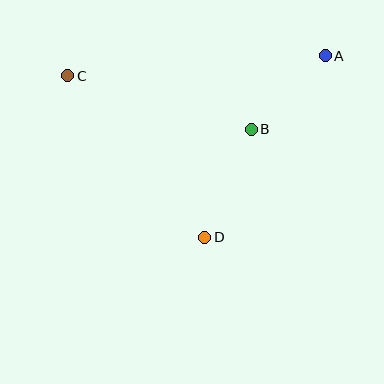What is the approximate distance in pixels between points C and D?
The distance between C and D is approximately 212 pixels.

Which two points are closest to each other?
Points A and B are closest to each other.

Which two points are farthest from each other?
Points A and C are farthest from each other.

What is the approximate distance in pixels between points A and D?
The distance between A and D is approximately 218 pixels.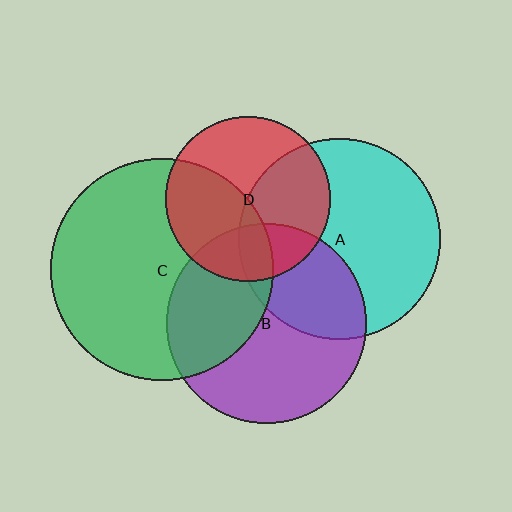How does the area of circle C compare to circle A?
Approximately 1.2 times.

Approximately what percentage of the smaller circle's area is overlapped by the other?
Approximately 25%.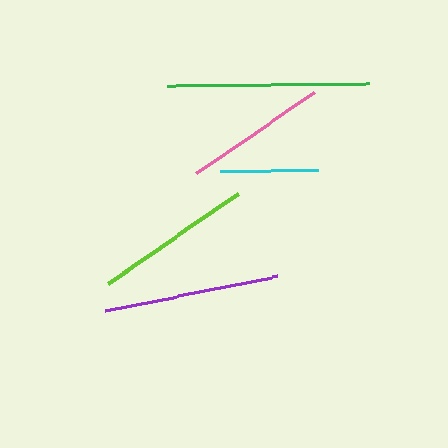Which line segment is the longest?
The green line is the longest at approximately 201 pixels.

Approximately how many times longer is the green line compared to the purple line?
The green line is approximately 1.1 times the length of the purple line.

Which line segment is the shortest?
The cyan line is the shortest at approximately 98 pixels.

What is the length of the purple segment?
The purple segment is approximately 175 pixels long.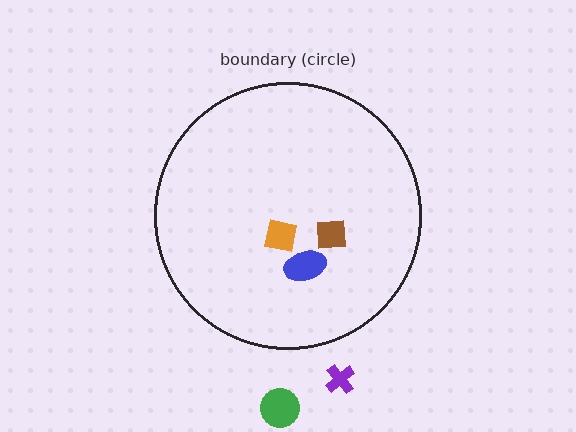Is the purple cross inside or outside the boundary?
Outside.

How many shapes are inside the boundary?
3 inside, 2 outside.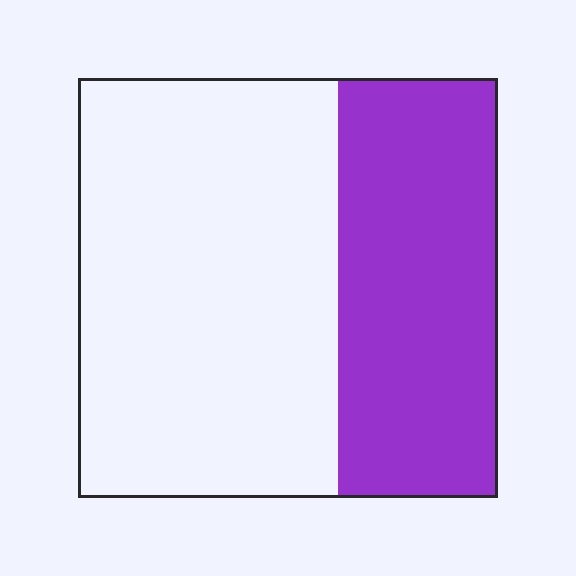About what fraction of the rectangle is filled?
About three eighths (3/8).